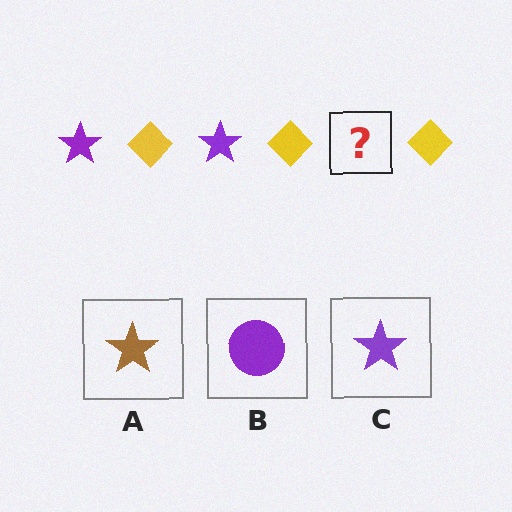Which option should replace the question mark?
Option C.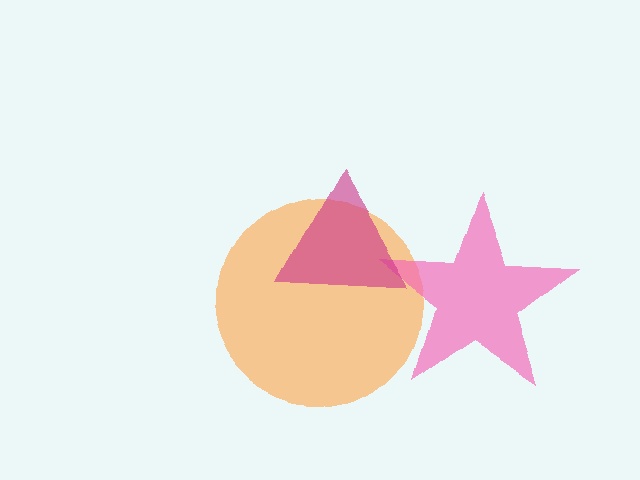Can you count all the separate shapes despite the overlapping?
Yes, there are 3 separate shapes.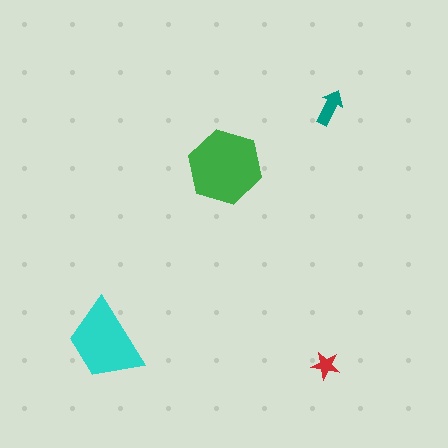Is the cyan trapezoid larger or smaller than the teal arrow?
Larger.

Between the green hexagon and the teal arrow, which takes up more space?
The green hexagon.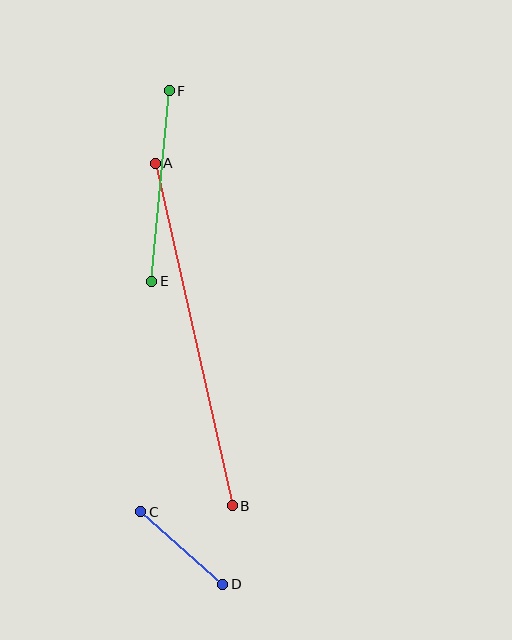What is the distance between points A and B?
The distance is approximately 351 pixels.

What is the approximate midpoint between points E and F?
The midpoint is at approximately (160, 186) pixels.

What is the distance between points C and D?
The distance is approximately 109 pixels.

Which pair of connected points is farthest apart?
Points A and B are farthest apart.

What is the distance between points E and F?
The distance is approximately 191 pixels.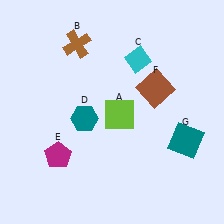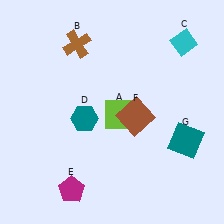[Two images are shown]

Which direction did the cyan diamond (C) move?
The cyan diamond (C) moved right.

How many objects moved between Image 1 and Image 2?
3 objects moved between the two images.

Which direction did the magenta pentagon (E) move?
The magenta pentagon (E) moved down.